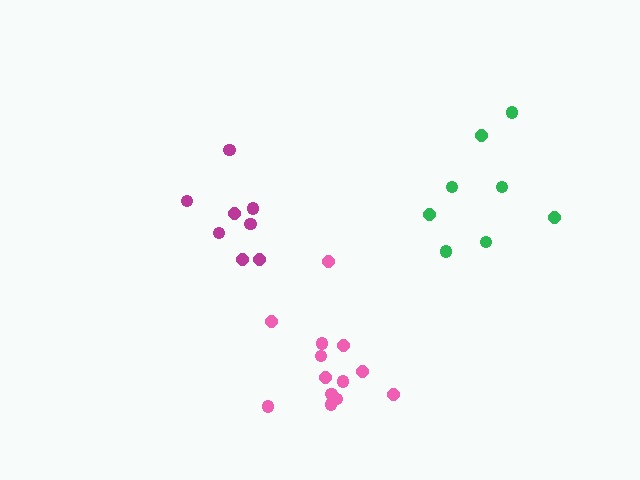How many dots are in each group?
Group 1: 8 dots, Group 2: 8 dots, Group 3: 13 dots (29 total).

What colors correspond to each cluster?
The clusters are colored: magenta, green, pink.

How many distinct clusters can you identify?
There are 3 distinct clusters.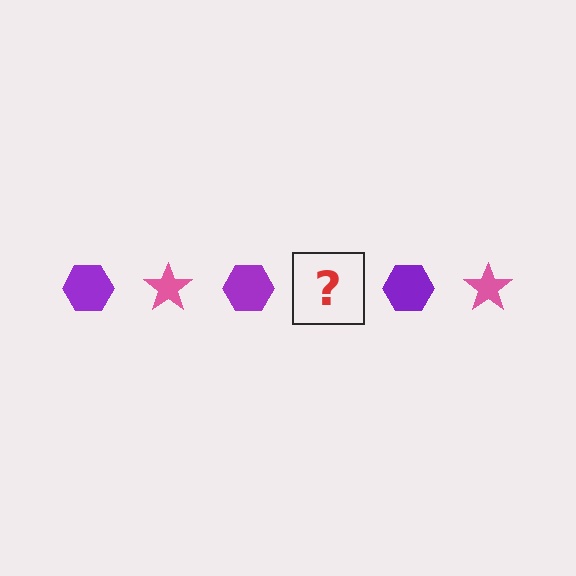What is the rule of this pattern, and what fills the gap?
The rule is that the pattern alternates between purple hexagon and pink star. The gap should be filled with a pink star.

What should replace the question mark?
The question mark should be replaced with a pink star.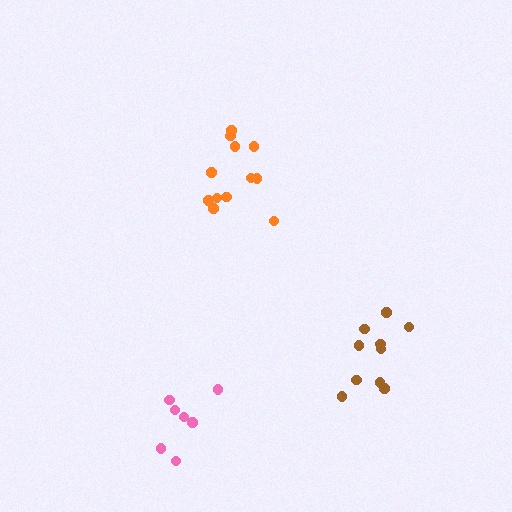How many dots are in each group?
Group 1: 10 dots, Group 2: 12 dots, Group 3: 7 dots (29 total).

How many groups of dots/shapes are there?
There are 3 groups.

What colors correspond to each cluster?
The clusters are colored: brown, orange, pink.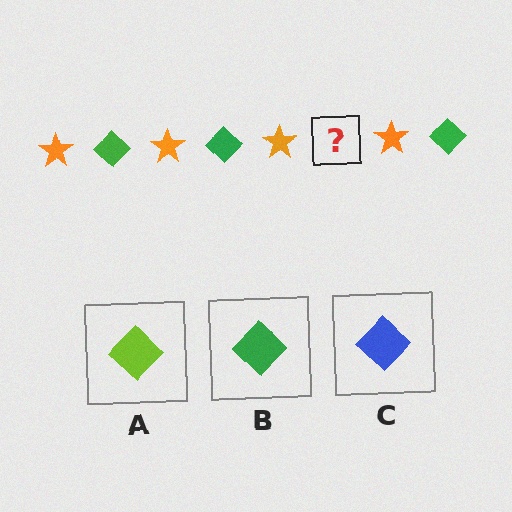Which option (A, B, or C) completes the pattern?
B.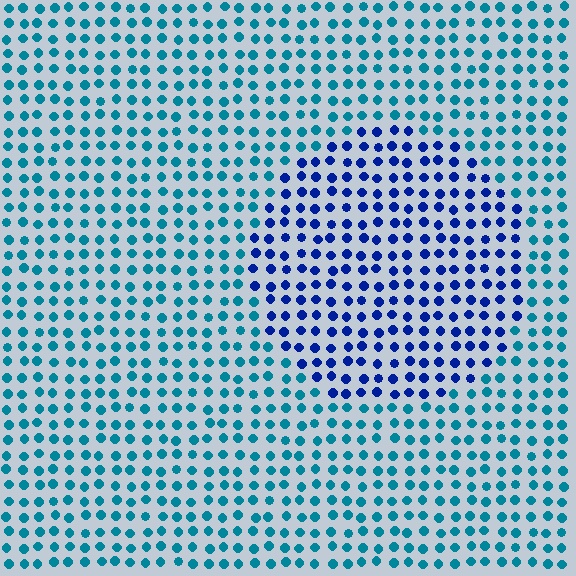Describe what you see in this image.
The image is filled with small teal elements in a uniform arrangement. A circle-shaped region is visible where the elements are tinted to a slightly different hue, forming a subtle color boundary.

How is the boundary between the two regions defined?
The boundary is defined purely by a slight shift in hue (about 40 degrees). Spacing, size, and orientation are identical on both sides.